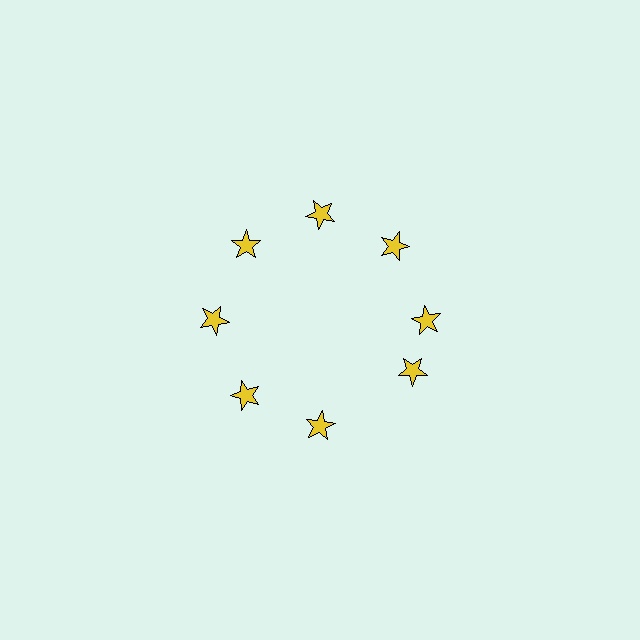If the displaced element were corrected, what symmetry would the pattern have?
It would have 8-fold rotational symmetry — the pattern would map onto itself every 45 degrees.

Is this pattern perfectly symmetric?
No. The 8 yellow stars are arranged in a ring, but one element near the 4 o'clock position is rotated out of alignment along the ring, breaking the 8-fold rotational symmetry.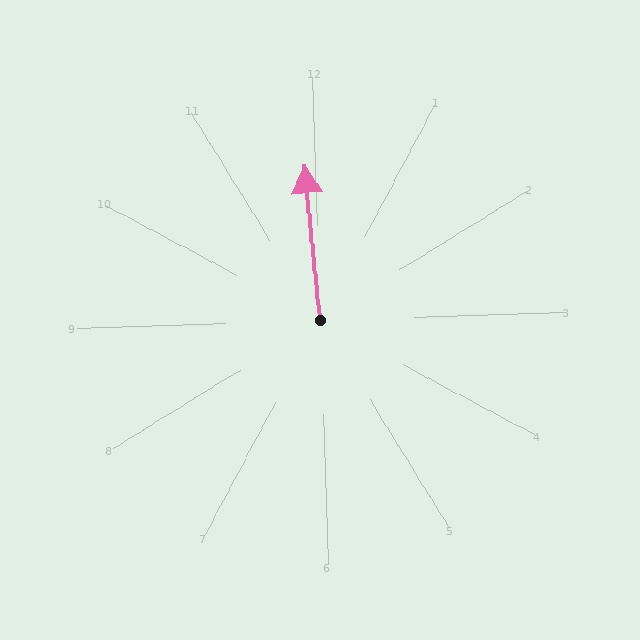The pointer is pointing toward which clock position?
Roughly 12 o'clock.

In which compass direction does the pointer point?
North.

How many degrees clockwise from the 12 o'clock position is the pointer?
Approximately 356 degrees.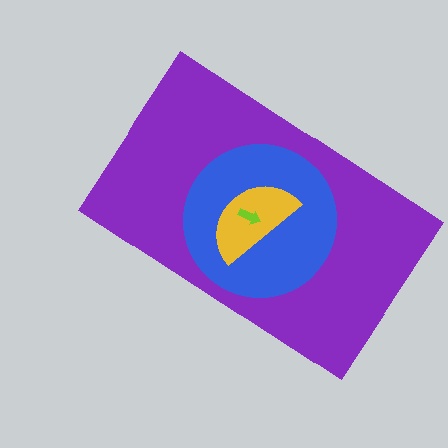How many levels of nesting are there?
4.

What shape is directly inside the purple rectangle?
The blue circle.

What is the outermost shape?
The purple rectangle.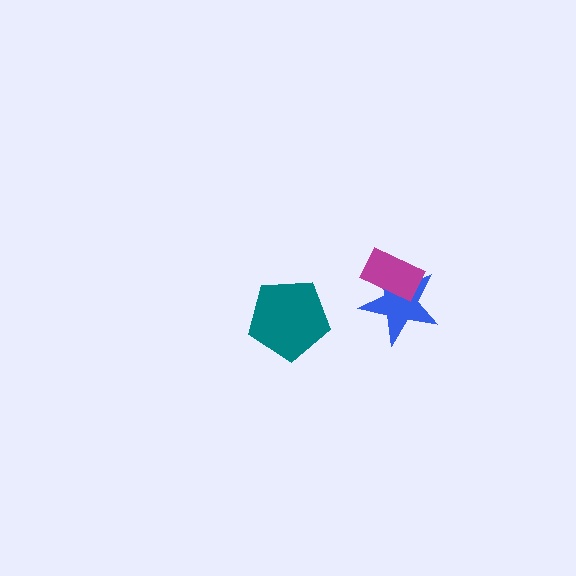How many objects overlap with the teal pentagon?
0 objects overlap with the teal pentagon.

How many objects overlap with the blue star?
1 object overlaps with the blue star.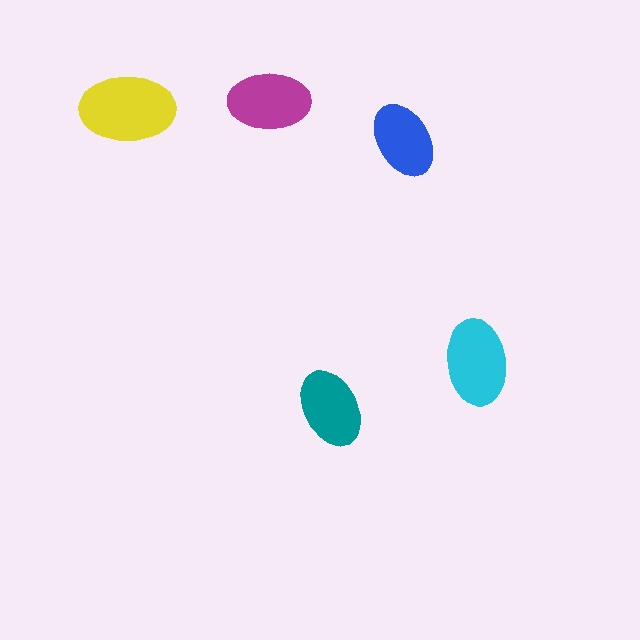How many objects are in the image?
There are 5 objects in the image.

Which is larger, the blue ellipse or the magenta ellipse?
The magenta one.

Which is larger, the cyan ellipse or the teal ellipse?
The cyan one.